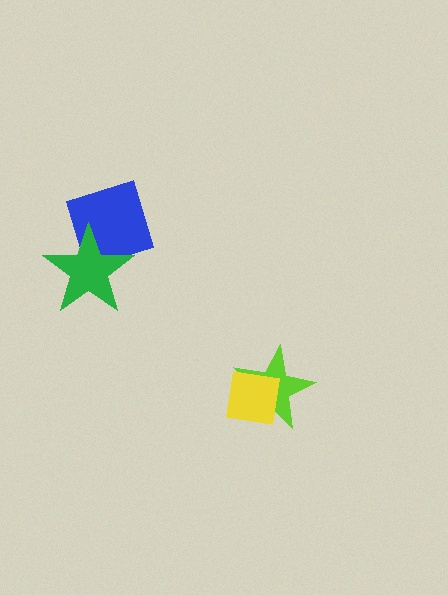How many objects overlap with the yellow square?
1 object overlaps with the yellow square.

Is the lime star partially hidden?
Yes, it is partially covered by another shape.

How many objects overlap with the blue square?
1 object overlaps with the blue square.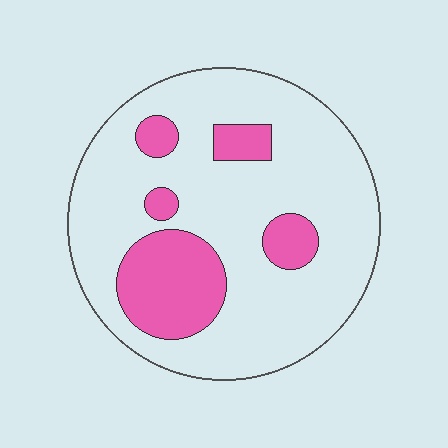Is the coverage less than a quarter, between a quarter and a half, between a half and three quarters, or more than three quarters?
Less than a quarter.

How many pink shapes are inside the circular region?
5.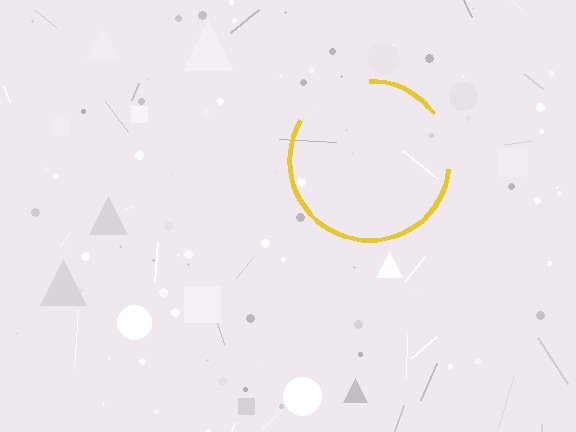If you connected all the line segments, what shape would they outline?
They would outline a circle.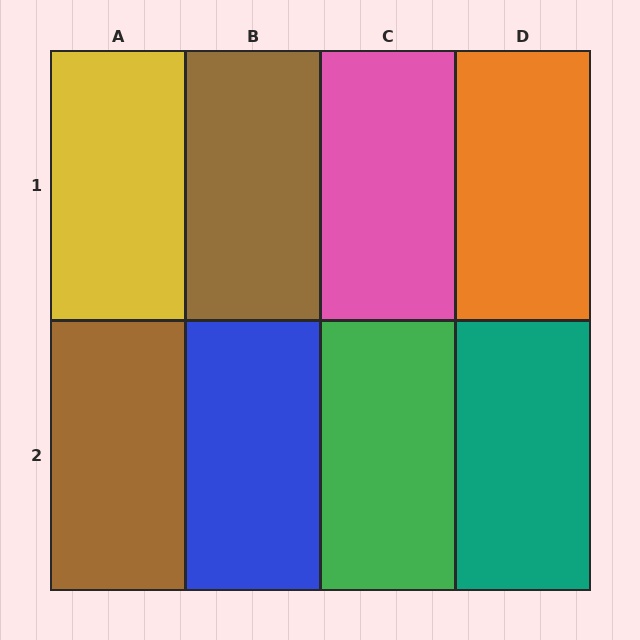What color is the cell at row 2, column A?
Brown.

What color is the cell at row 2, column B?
Blue.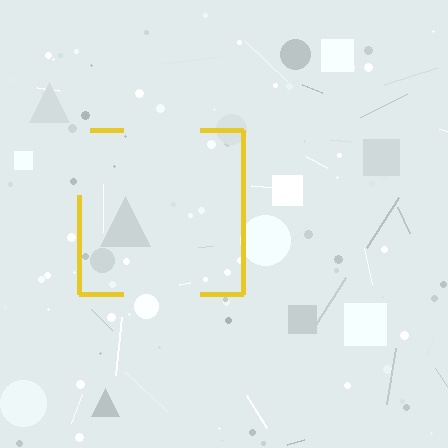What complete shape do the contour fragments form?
The contour fragments form a square.